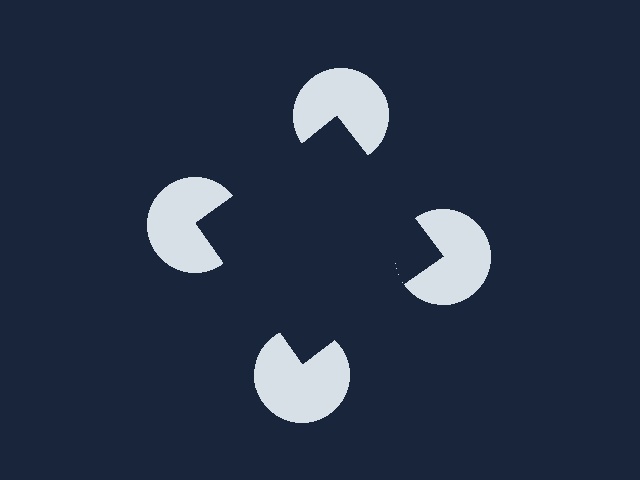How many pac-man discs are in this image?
There are 4 — one at each vertex of the illusory square.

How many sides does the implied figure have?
4 sides.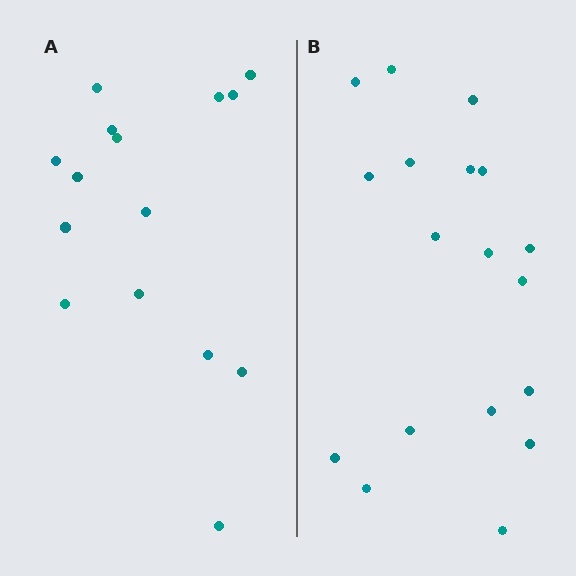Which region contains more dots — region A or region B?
Region B (the right region) has more dots.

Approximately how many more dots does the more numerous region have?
Region B has just a few more — roughly 2 or 3 more dots than region A.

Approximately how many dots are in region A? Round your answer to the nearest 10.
About 20 dots. (The exact count is 15, which rounds to 20.)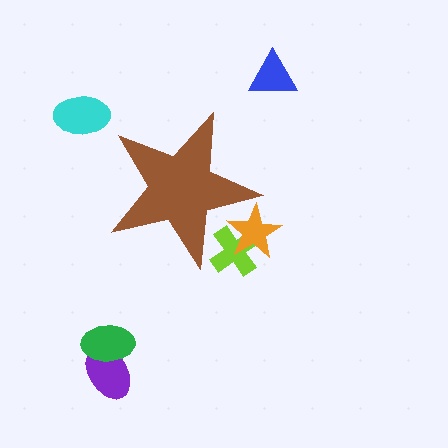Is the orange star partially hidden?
Yes, the orange star is partially hidden behind the brown star.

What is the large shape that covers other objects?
A brown star.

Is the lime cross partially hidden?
Yes, the lime cross is partially hidden behind the brown star.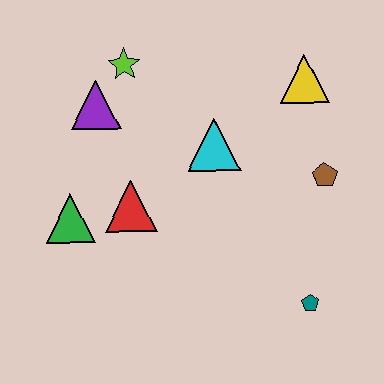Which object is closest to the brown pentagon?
The yellow triangle is closest to the brown pentagon.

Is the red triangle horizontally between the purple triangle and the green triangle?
No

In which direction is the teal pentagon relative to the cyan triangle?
The teal pentagon is below the cyan triangle.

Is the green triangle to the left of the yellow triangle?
Yes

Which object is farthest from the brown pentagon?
The green triangle is farthest from the brown pentagon.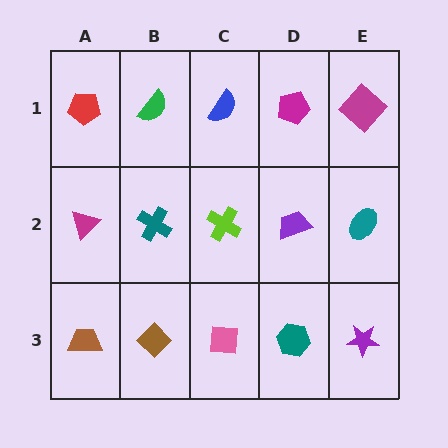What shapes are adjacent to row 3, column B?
A teal cross (row 2, column B), a brown trapezoid (row 3, column A), a pink square (row 3, column C).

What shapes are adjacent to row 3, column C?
A lime cross (row 2, column C), a brown diamond (row 3, column B), a teal hexagon (row 3, column D).